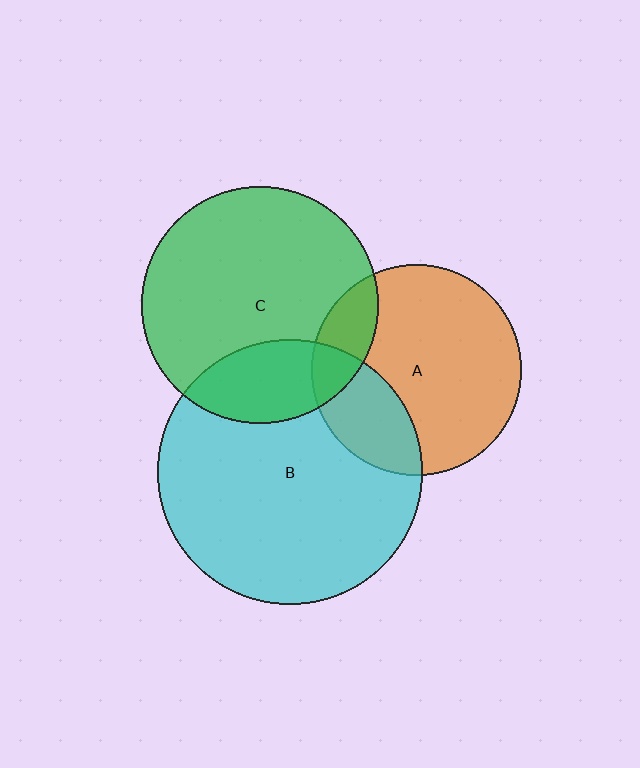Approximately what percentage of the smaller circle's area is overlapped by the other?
Approximately 25%.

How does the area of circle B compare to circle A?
Approximately 1.6 times.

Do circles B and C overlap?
Yes.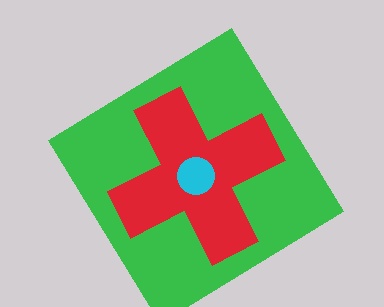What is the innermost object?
The cyan circle.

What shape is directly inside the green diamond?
The red cross.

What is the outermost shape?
The green diamond.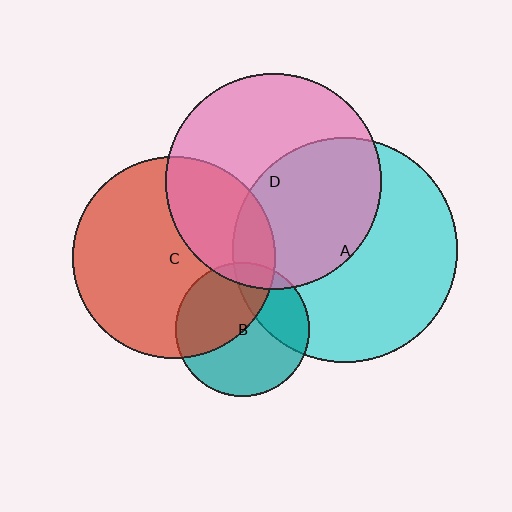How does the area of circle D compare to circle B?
Approximately 2.6 times.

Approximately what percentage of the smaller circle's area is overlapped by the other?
Approximately 10%.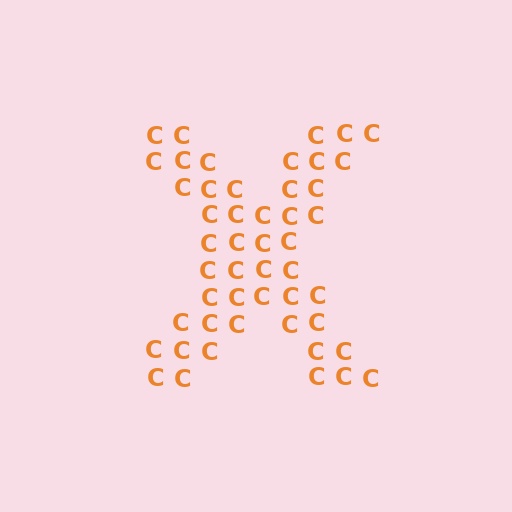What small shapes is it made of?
It is made of small letter C's.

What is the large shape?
The large shape is the letter X.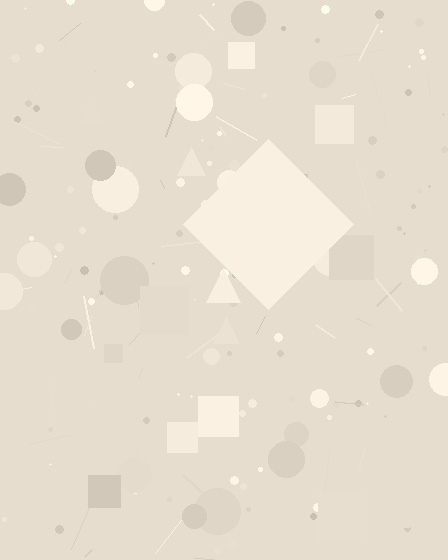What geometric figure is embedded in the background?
A diamond is embedded in the background.